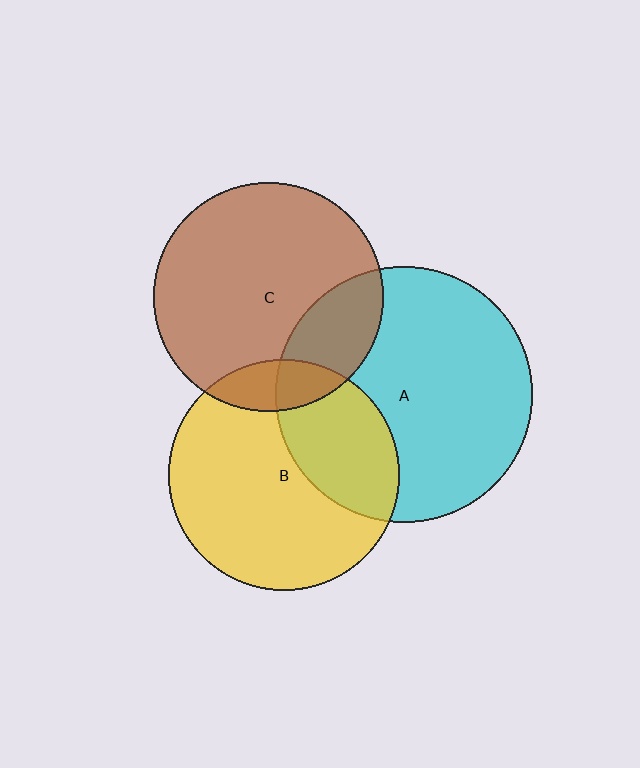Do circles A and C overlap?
Yes.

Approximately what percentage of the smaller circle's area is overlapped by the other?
Approximately 20%.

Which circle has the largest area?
Circle A (cyan).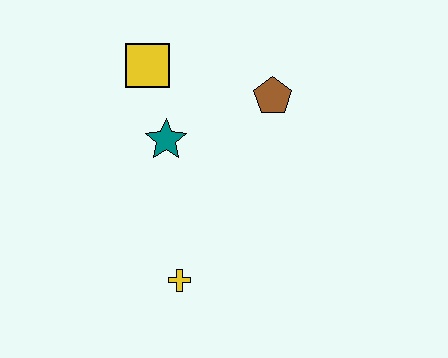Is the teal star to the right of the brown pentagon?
No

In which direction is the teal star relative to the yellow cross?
The teal star is above the yellow cross.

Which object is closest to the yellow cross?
The teal star is closest to the yellow cross.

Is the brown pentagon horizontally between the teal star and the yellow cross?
No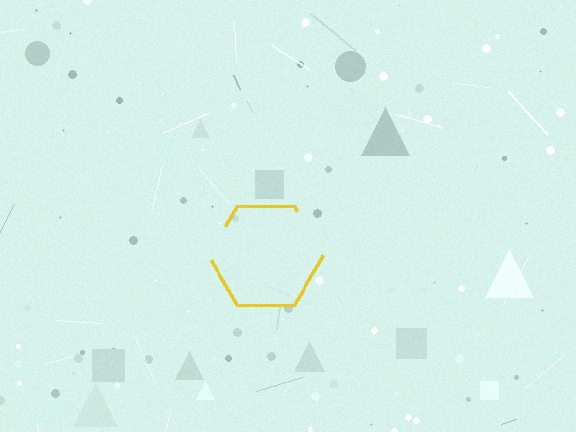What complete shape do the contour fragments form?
The contour fragments form a hexagon.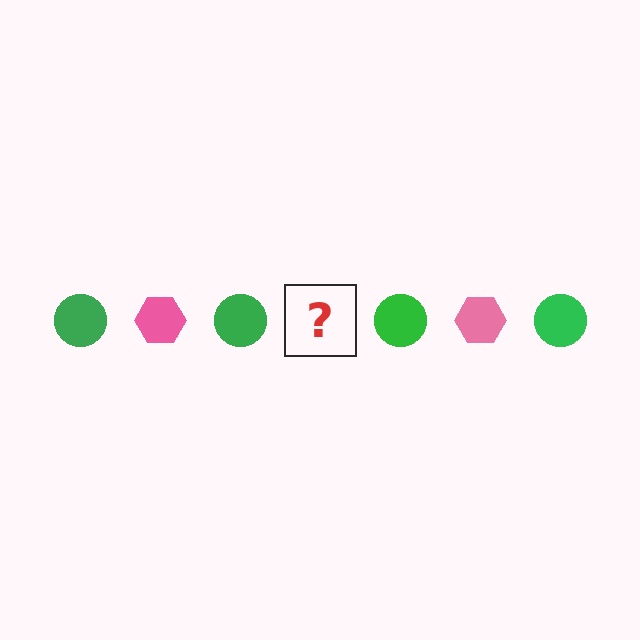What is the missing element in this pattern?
The missing element is a pink hexagon.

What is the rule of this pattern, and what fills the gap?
The rule is that the pattern alternates between green circle and pink hexagon. The gap should be filled with a pink hexagon.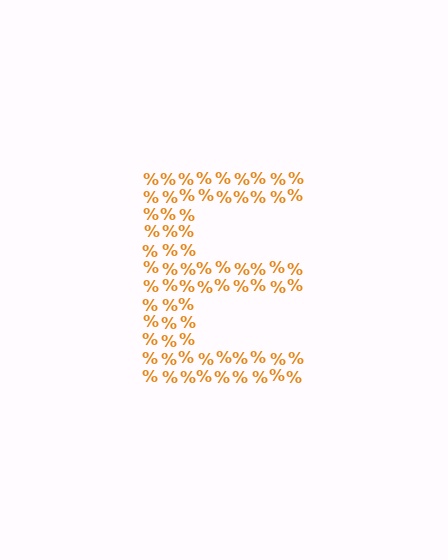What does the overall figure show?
The overall figure shows the letter E.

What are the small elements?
The small elements are percent signs.